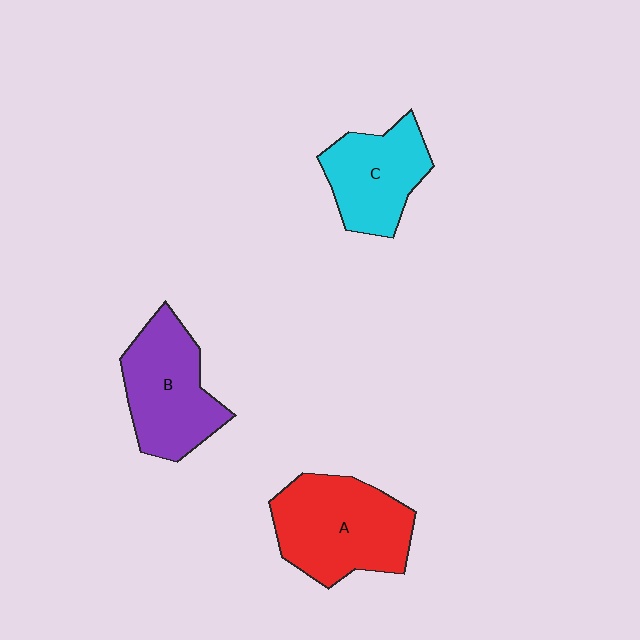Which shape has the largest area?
Shape A (red).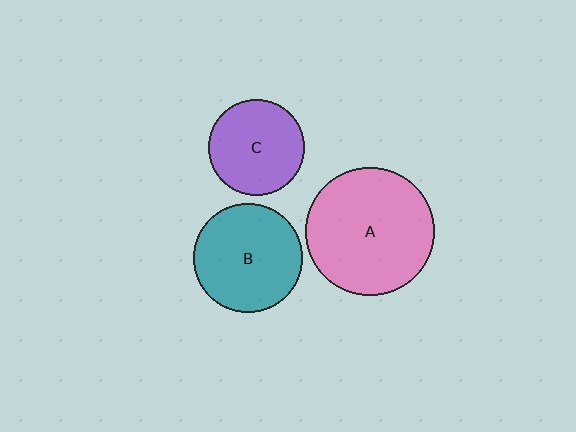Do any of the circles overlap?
No, none of the circles overlap.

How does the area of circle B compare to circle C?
Approximately 1.3 times.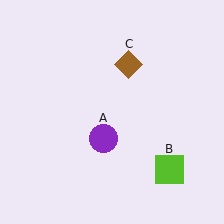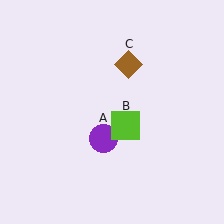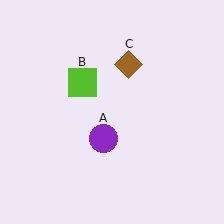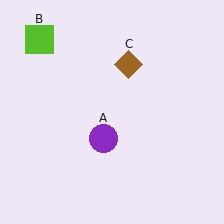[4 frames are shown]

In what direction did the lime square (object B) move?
The lime square (object B) moved up and to the left.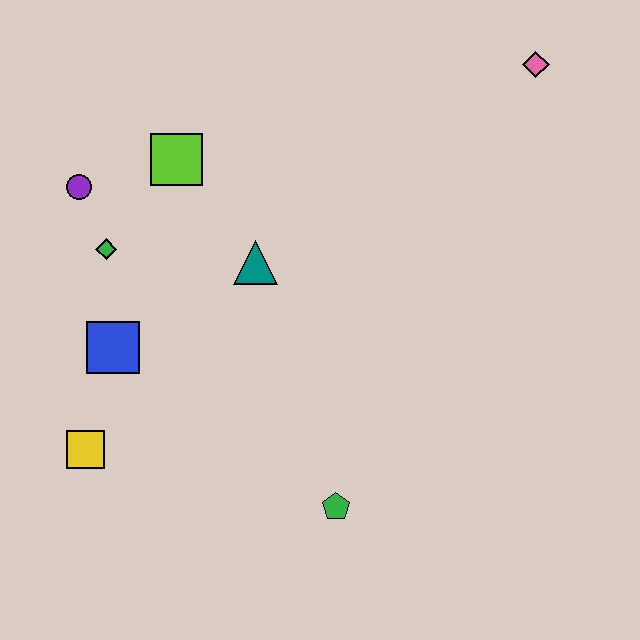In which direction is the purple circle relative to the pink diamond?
The purple circle is to the left of the pink diamond.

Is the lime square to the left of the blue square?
No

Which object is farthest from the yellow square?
The pink diamond is farthest from the yellow square.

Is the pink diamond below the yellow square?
No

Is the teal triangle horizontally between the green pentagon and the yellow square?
Yes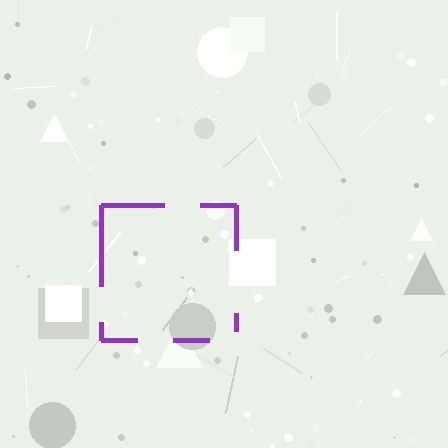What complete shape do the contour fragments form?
The contour fragments form a square.